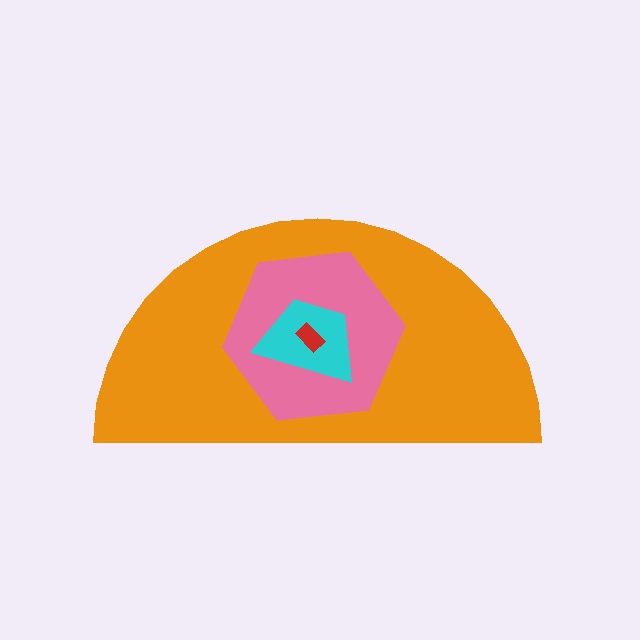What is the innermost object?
The red rectangle.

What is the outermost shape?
The orange semicircle.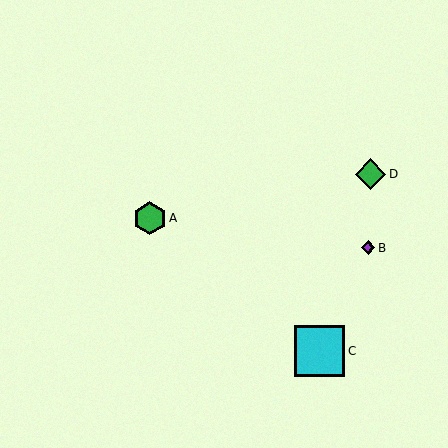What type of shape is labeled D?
Shape D is a green diamond.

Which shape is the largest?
The cyan square (labeled C) is the largest.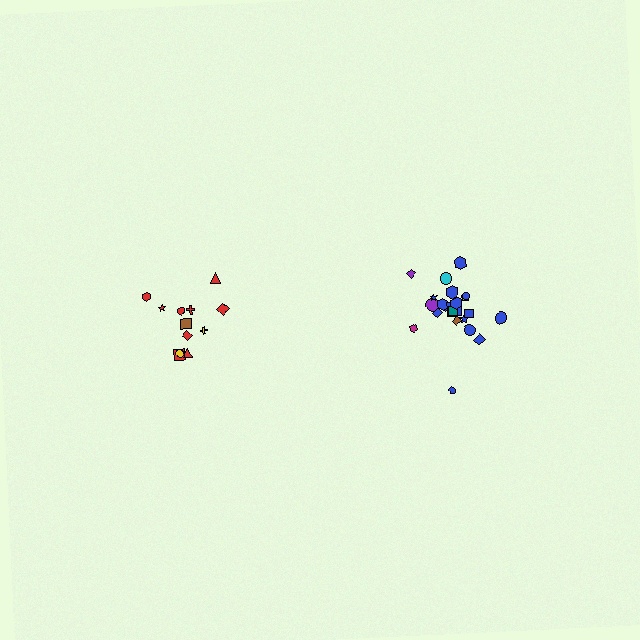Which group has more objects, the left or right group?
The right group.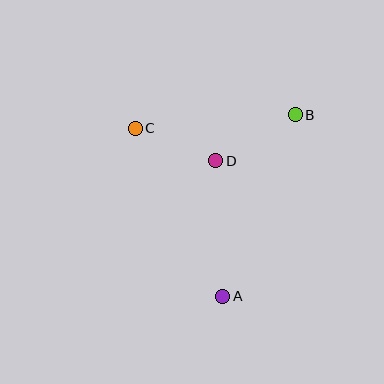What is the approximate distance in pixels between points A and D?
The distance between A and D is approximately 136 pixels.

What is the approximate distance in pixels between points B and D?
The distance between B and D is approximately 92 pixels.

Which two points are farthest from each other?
Points A and B are farthest from each other.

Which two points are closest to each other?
Points C and D are closest to each other.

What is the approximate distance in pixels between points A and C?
The distance between A and C is approximately 189 pixels.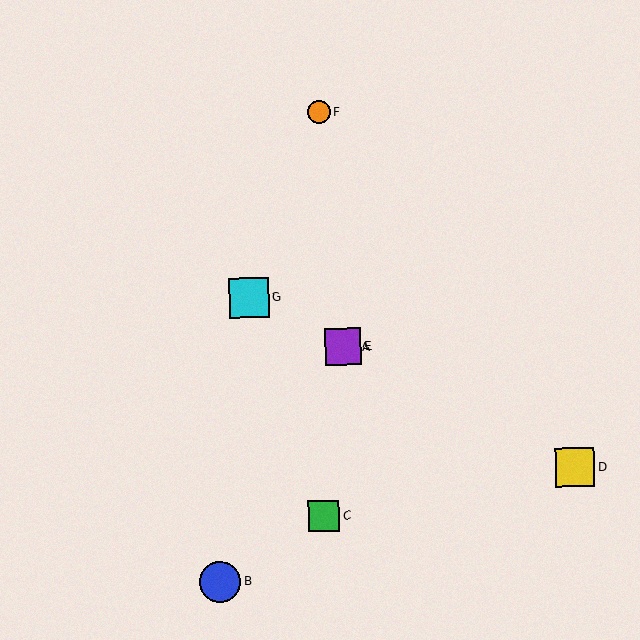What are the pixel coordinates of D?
Object D is at (575, 468).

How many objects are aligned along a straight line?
4 objects (A, D, E, G) are aligned along a straight line.